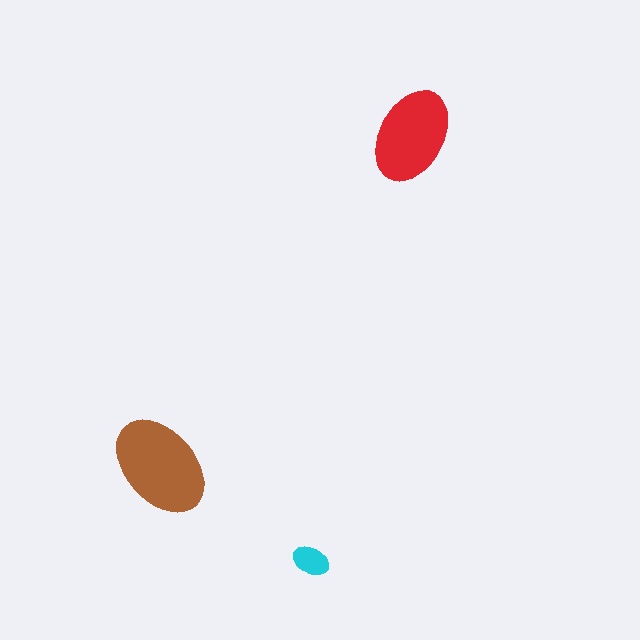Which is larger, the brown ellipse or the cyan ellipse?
The brown one.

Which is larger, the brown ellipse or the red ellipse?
The brown one.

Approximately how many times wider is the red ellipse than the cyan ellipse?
About 2.5 times wider.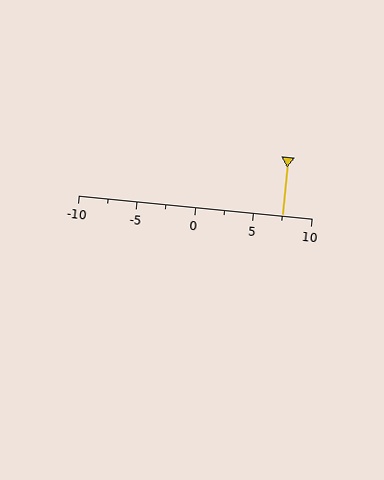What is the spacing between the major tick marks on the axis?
The major ticks are spaced 5 apart.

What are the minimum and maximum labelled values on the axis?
The axis runs from -10 to 10.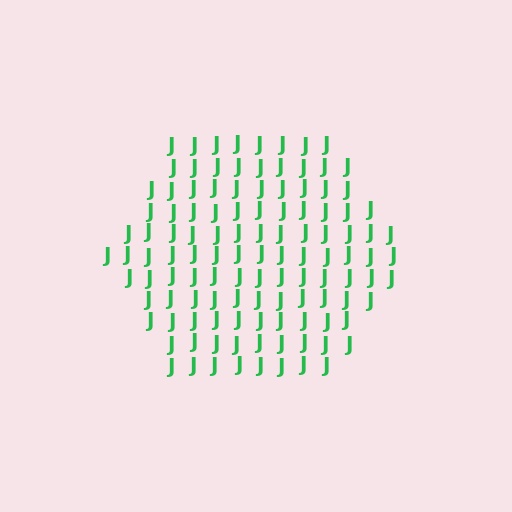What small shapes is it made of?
It is made of small letter J's.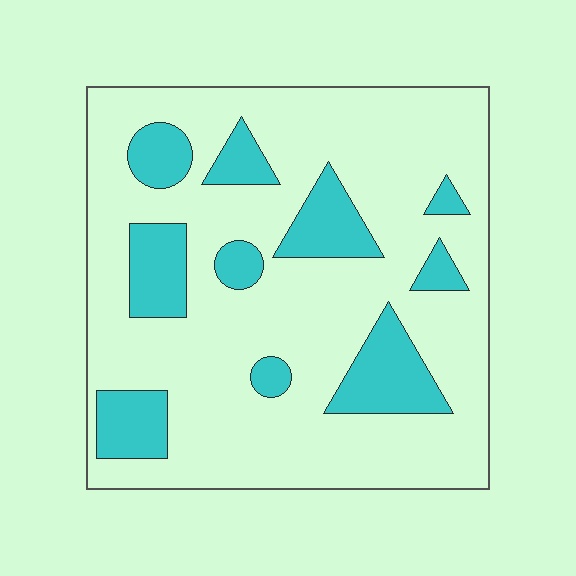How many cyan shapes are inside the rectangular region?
10.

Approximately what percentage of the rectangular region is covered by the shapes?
Approximately 20%.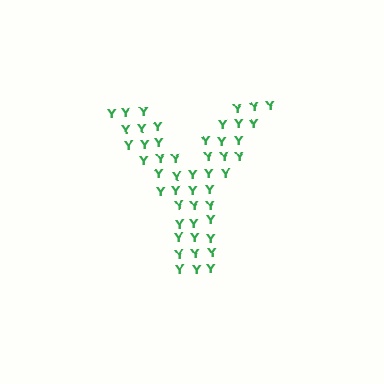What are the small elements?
The small elements are letter Y's.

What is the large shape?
The large shape is the letter Y.